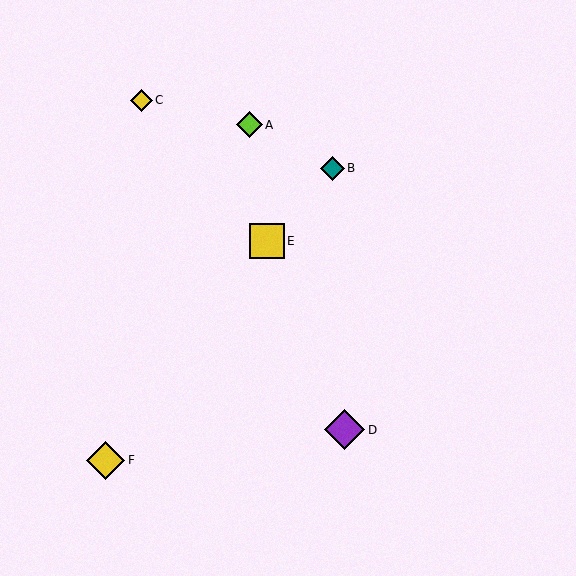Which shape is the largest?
The purple diamond (labeled D) is the largest.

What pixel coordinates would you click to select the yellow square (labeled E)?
Click at (267, 241) to select the yellow square E.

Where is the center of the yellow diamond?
The center of the yellow diamond is at (142, 100).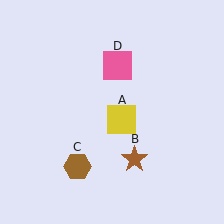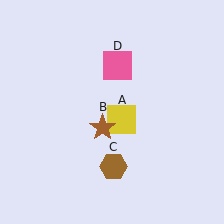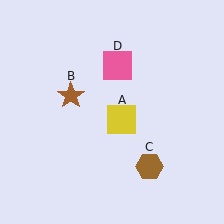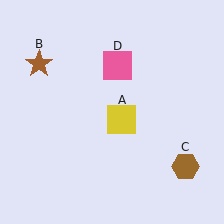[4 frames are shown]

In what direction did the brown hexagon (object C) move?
The brown hexagon (object C) moved right.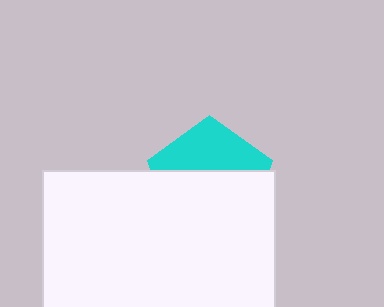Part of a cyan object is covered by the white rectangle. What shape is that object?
It is a pentagon.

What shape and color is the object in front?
The object in front is a white rectangle.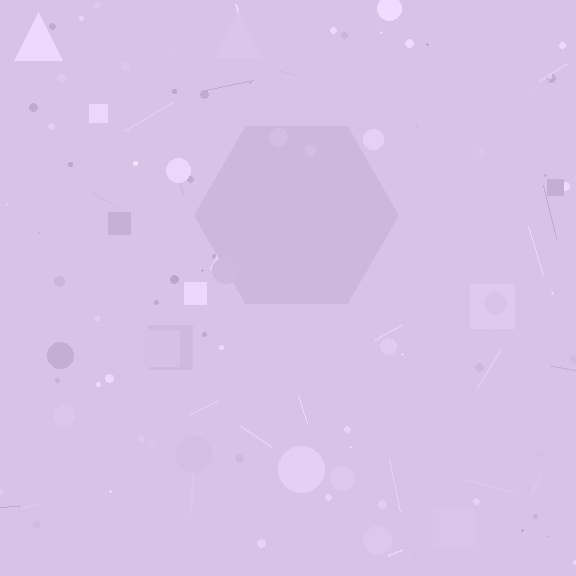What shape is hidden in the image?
A hexagon is hidden in the image.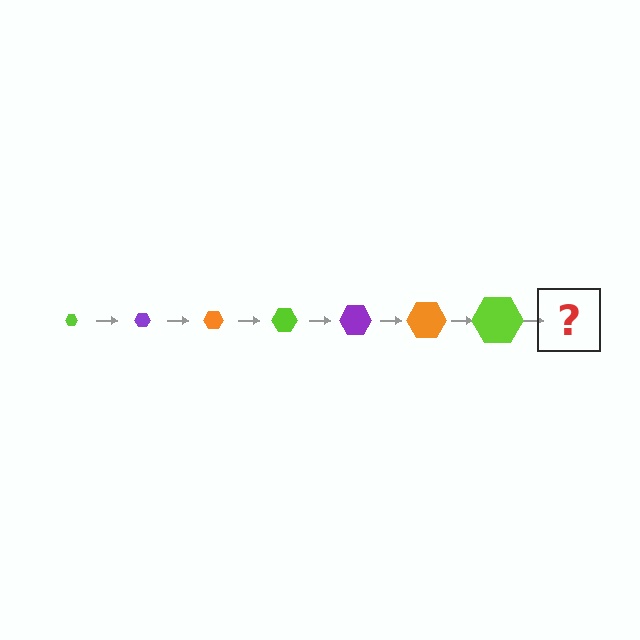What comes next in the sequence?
The next element should be a purple hexagon, larger than the previous one.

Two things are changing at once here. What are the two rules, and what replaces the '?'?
The two rules are that the hexagon grows larger each step and the color cycles through lime, purple, and orange. The '?' should be a purple hexagon, larger than the previous one.